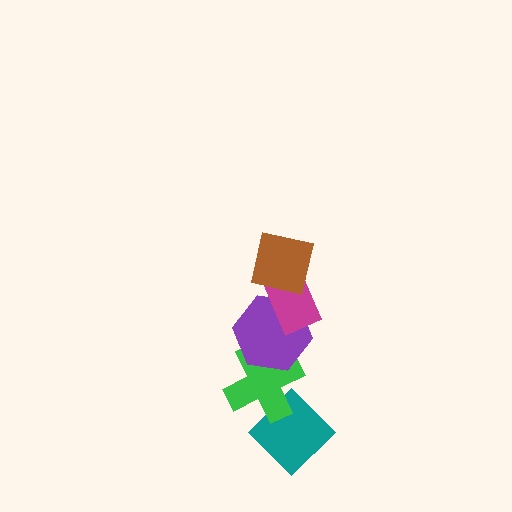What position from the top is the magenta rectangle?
The magenta rectangle is 2nd from the top.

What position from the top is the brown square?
The brown square is 1st from the top.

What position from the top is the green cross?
The green cross is 4th from the top.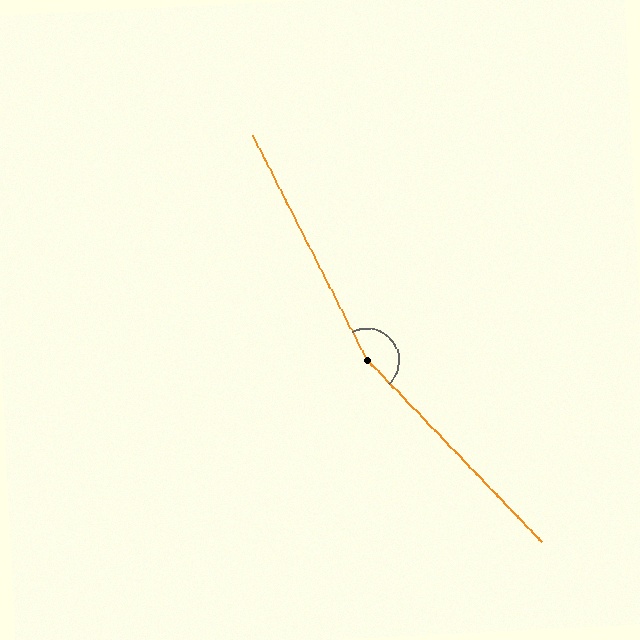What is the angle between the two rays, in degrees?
Approximately 163 degrees.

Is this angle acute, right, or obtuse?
It is obtuse.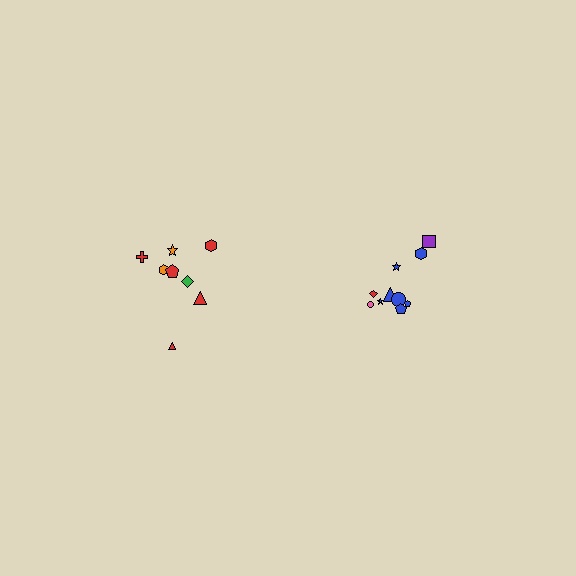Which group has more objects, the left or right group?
The right group.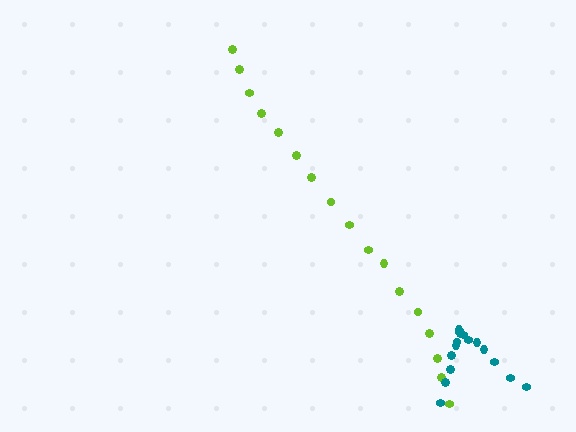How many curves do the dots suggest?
There are 2 distinct paths.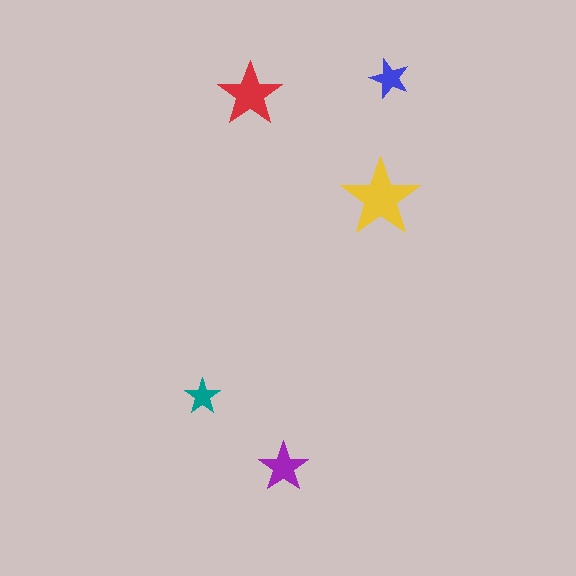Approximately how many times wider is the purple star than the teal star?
About 1.5 times wider.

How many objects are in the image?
There are 5 objects in the image.